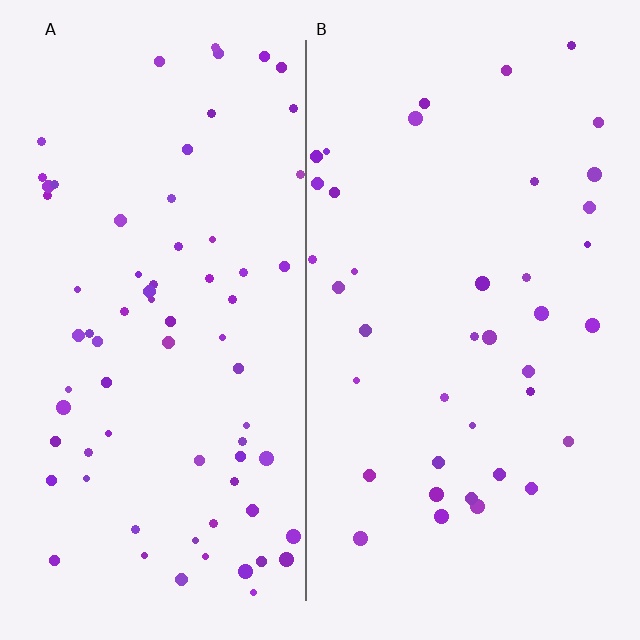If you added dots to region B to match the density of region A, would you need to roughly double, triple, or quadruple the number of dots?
Approximately double.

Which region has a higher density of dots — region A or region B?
A (the left).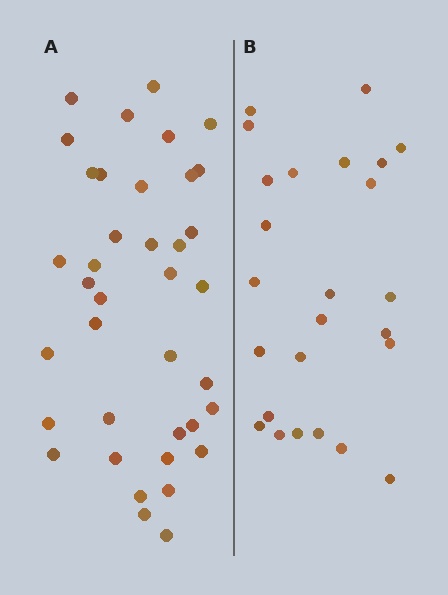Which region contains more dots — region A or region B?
Region A (the left region) has more dots.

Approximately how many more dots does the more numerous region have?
Region A has approximately 15 more dots than region B.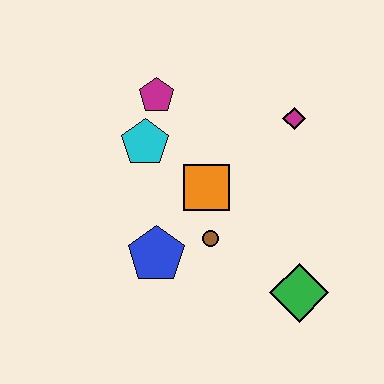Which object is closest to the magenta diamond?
The orange square is closest to the magenta diamond.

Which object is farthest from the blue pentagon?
The magenta diamond is farthest from the blue pentagon.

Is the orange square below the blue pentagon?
No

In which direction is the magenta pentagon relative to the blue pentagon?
The magenta pentagon is above the blue pentagon.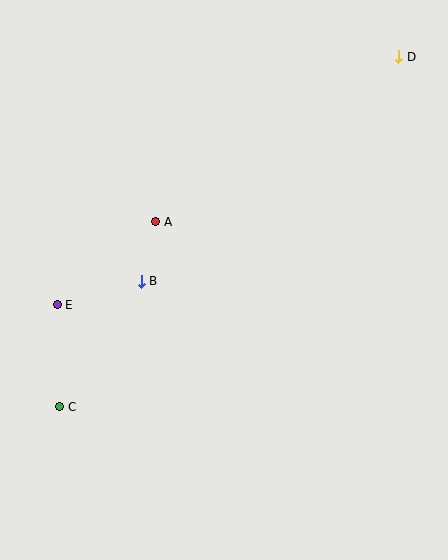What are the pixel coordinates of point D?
Point D is at (399, 57).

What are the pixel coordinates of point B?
Point B is at (141, 281).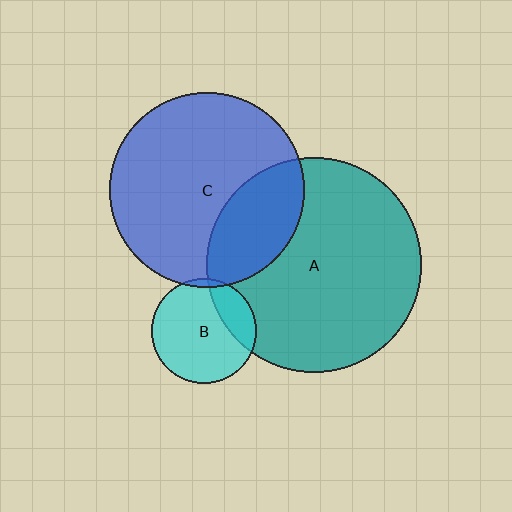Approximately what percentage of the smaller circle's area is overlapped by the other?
Approximately 25%.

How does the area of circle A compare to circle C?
Approximately 1.2 times.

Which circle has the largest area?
Circle A (teal).